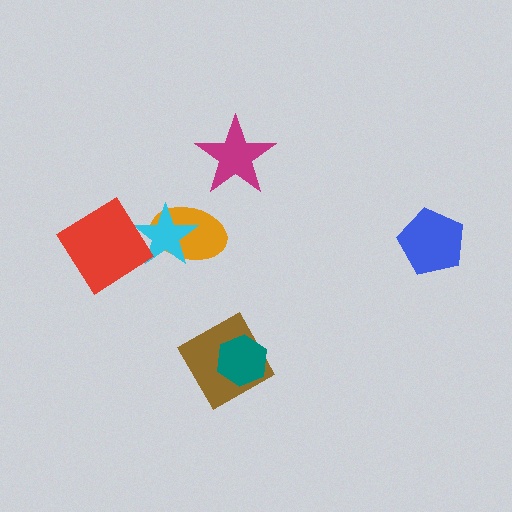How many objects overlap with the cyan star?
2 objects overlap with the cyan star.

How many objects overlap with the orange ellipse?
1 object overlaps with the orange ellipse.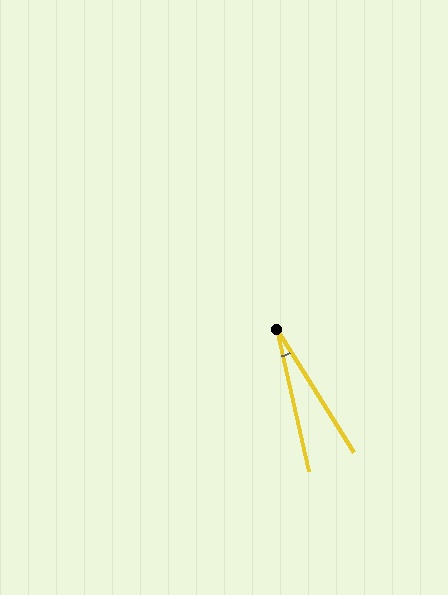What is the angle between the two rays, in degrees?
Approximately 19 degrees.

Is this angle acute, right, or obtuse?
It is acute.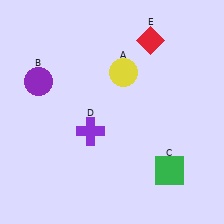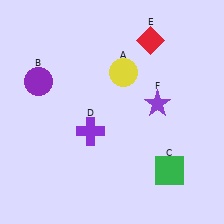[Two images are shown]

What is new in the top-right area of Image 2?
A purple star (F) was added in the top-right area of Image 2.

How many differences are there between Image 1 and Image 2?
There is 1 difference between the two images.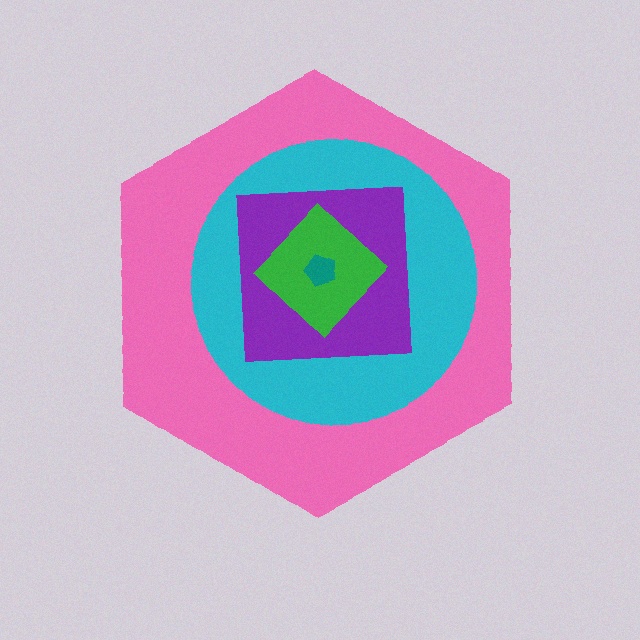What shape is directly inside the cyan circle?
The purple square.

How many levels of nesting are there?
5.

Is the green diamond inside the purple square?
Yes.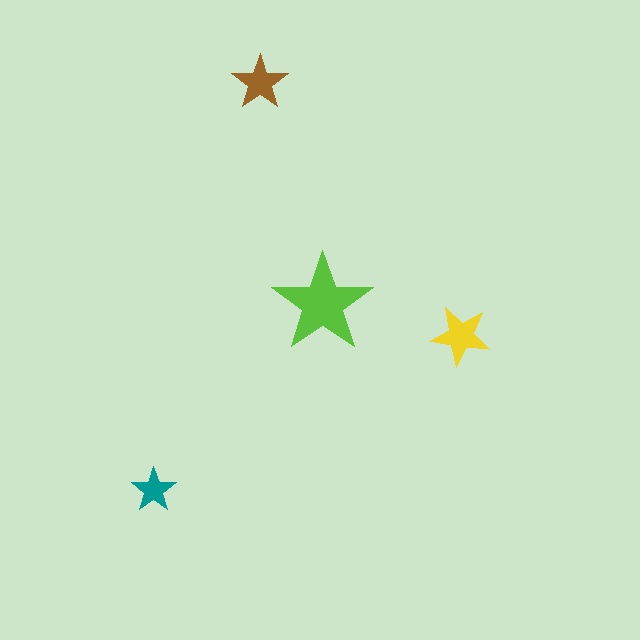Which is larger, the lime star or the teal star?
The lime one.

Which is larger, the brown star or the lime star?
The lime one.